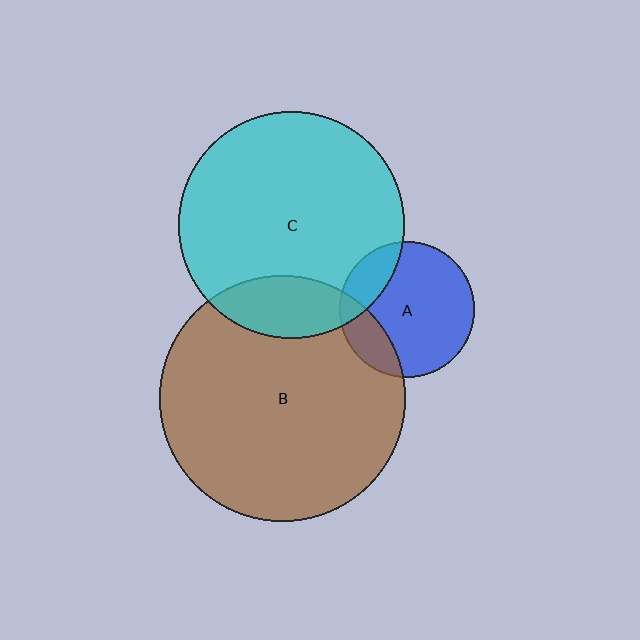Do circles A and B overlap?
Yes.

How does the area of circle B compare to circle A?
Approximately 3.3 times.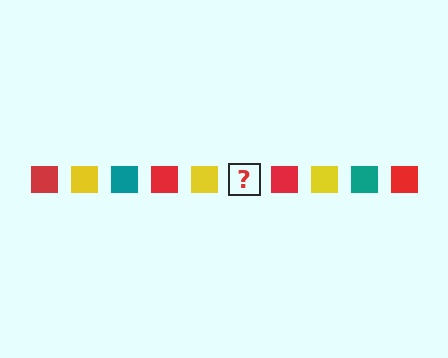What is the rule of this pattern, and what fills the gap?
The rule is that the pattern cycles through red, yellow, teal squares. The gap should be filled with a teal square.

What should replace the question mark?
The question mark should be replaced with a teal square.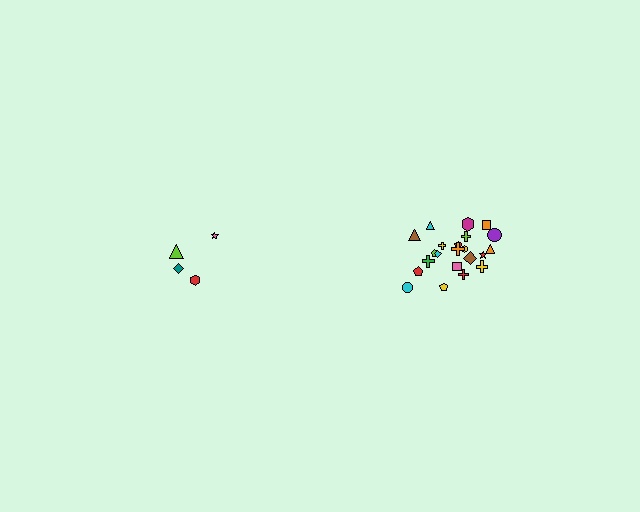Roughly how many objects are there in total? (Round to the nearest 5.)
Roughly 25 objects in total.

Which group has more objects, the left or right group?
The right group.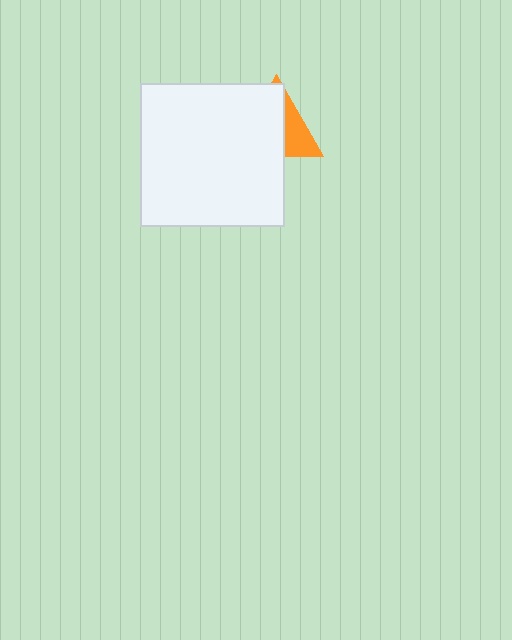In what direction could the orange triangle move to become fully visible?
The orange triangle could move right. That would shift it out from behind the white rectangle entirely.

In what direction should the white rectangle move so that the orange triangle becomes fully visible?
The white rectangle should move left. That is the shortest direction to clear the overlap and leave the orange triangle fully visible.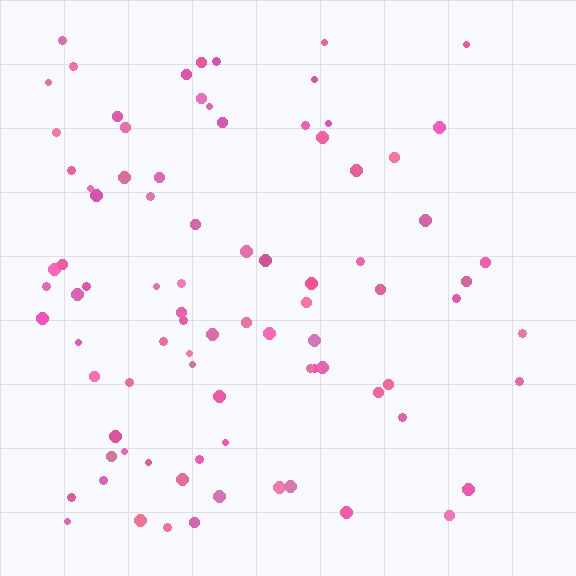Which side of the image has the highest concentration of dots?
The left.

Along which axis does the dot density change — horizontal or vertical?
Horizontal.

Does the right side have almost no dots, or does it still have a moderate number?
Still a moderate number, just noticeably fewer than the left.